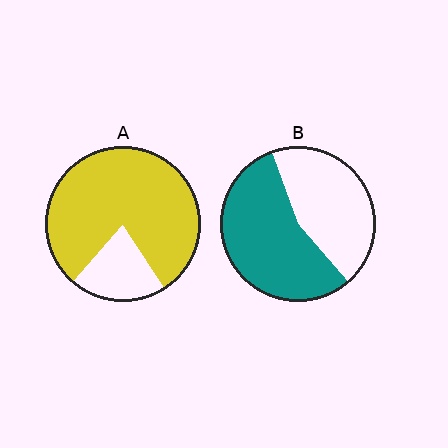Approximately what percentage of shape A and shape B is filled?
A is approximately 80% and B is approximately 55%.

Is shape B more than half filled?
Yes.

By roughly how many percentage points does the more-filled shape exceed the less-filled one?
By roughly 25 percentage points (A over B).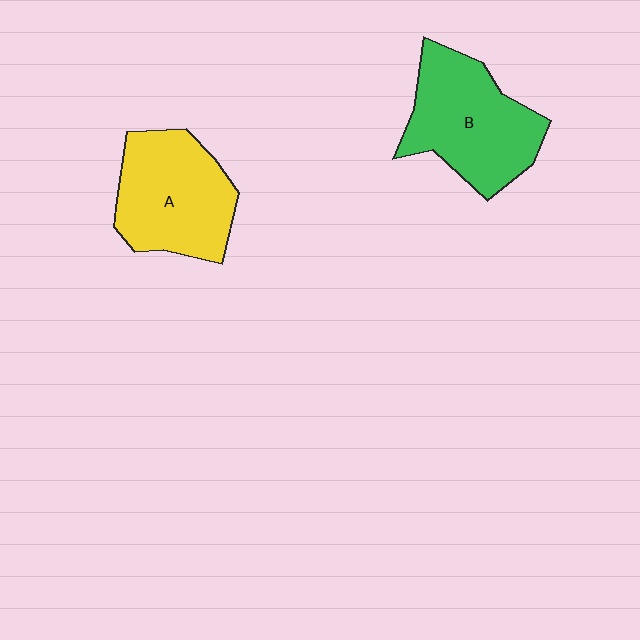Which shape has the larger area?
Shape B (green).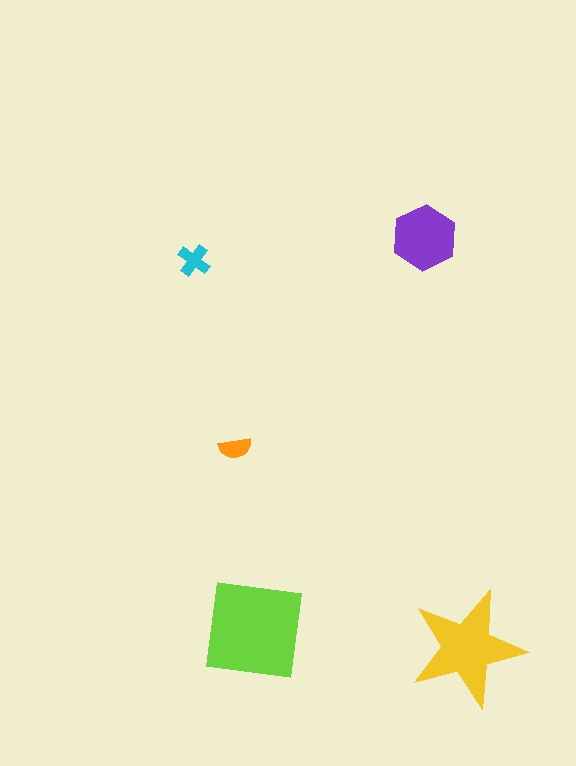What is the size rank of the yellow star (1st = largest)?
2nd.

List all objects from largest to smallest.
The lime square, the yellow star, the purple hexagon, the cyan cross, the orange semicircle.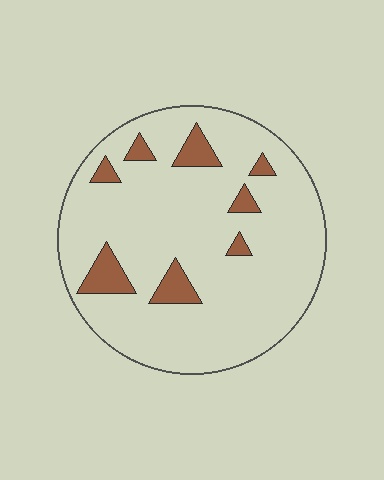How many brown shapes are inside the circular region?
8.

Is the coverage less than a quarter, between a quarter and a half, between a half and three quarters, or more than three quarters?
Less than a quarter.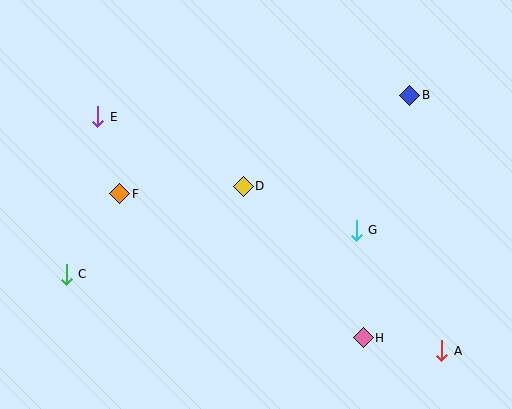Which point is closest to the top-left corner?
Point E is closest to the top-left corner.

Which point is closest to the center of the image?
Point D at (243, 186) is closest to the center.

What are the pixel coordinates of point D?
Point D is at (243, 186).